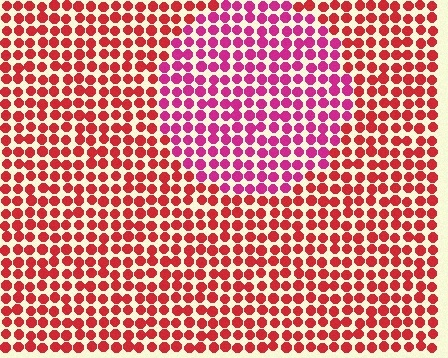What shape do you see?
I see a circle.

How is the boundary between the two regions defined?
The boundary is defined purely by a slight shift in hue (about 33 degrees). Spacing, size, and orientation are identical on both sides.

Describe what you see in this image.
The image is filled with small red elements in a uniform arrangement. A circle-shaped region is visible where the elements are tinted to a slightly different hue, forming a subtle color boundary.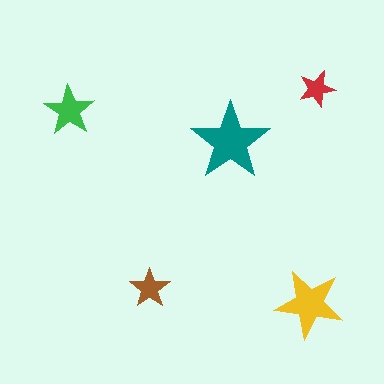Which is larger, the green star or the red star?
The green one.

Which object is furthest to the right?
The red star is rightmost.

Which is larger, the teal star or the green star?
The teal one.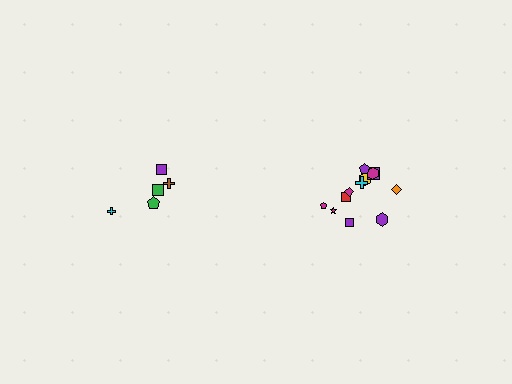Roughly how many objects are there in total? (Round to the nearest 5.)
Roughly 15 objects in total.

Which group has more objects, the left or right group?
The right group.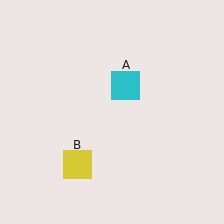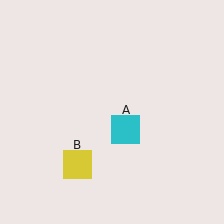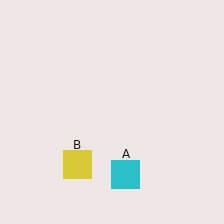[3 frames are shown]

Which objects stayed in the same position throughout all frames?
Yellow square (object B) remained stationary.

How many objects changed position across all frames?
1 object changed position: cyan square (object A).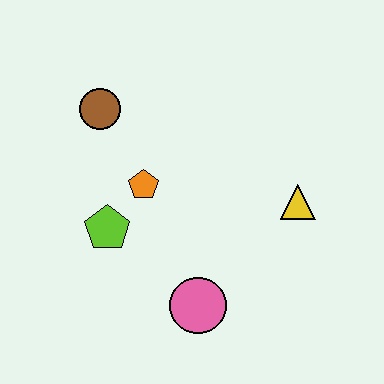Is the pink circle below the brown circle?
Yes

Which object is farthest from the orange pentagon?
The yellow triangle is farthest from the orange pentagon.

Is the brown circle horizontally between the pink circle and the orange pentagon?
No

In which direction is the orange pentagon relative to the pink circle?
The orange pentagon is above the pink circle.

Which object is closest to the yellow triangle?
The pink circle is closest to the yellow triangle.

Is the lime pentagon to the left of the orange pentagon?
Yes